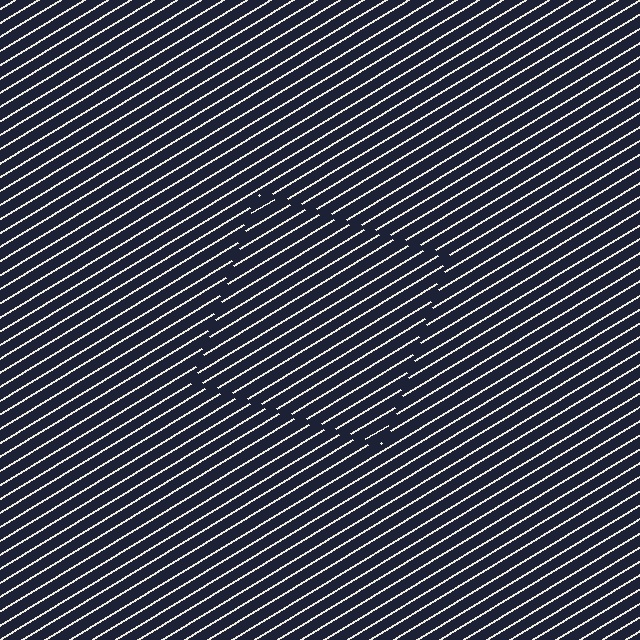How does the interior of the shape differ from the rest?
The interior of the shape contains the same grating, shifted by half a period — the contour is defined by the phase discontinuity where line-ends from the inner and outer gratings abut.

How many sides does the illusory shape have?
4 sides — the line-ends trace a square.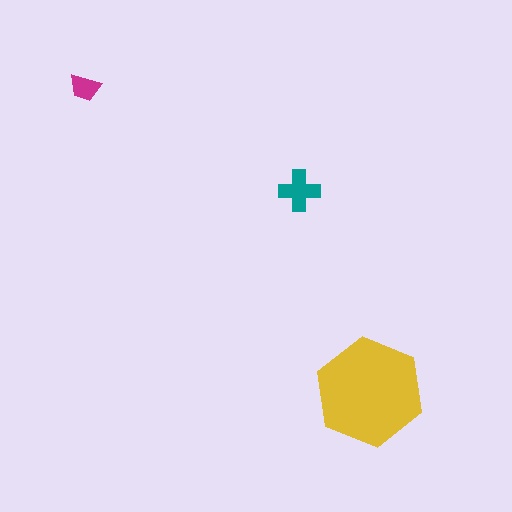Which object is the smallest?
The magenta trapezoid.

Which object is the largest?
The yellow hexagon.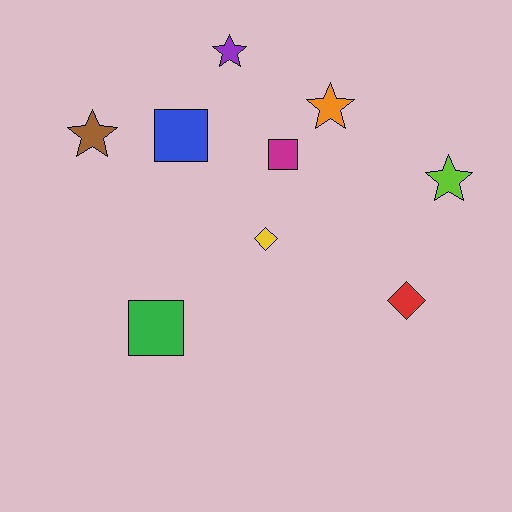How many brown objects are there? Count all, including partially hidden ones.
There is 1 brown object.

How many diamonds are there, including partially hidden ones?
There are 2 diamonds.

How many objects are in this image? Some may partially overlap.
There are 9 objects.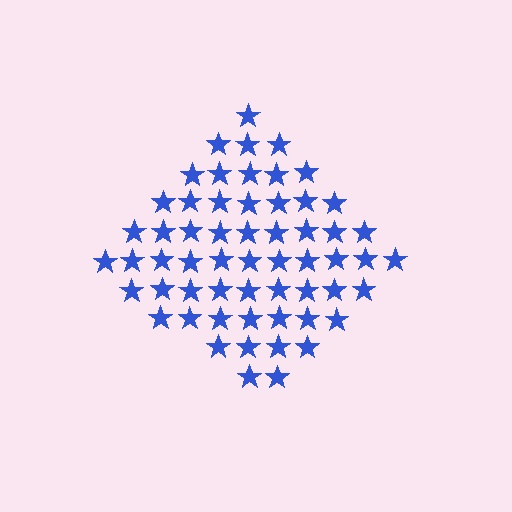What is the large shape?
The large shape is a diamond.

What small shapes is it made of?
It is made of small stars.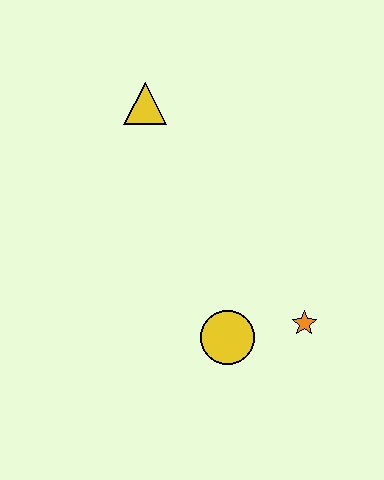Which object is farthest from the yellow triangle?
The orange star is farthest from the yellow triangle.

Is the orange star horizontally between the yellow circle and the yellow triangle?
No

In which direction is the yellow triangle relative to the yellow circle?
The yellow triangle is above the yellow circle.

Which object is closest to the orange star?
The yellow circle is closest to the orange star.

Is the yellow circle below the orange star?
Yes